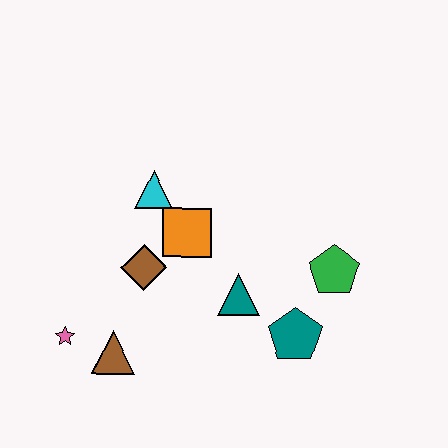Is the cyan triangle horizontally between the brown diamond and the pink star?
No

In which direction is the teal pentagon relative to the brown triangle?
The teal pentagon is to the right of the brown triangle.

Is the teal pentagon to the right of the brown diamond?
Yes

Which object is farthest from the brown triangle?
The green pentagon is farthest from the brown triangle.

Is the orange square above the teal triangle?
Yes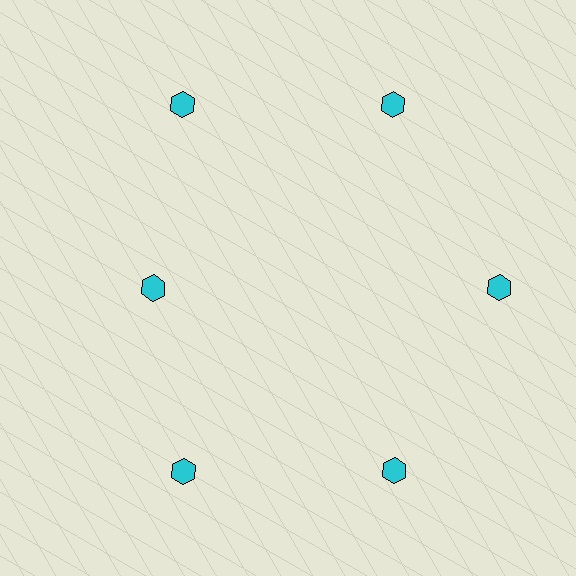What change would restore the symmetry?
The symmetry would be restored by moving it outward, back onto the ring so that all 6 hexagons sit at equal angles and equal distance from the center.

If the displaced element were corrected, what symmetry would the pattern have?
It would have 6-fold rotational symmetry — the pattern would map onto itself every 60 degrees.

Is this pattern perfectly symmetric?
No. The 6 cyan hexagons are arranged in a ring, but one element near the 9 o'clock position is pulled inward toward the center, breaking the 6-fold rotational symmetry.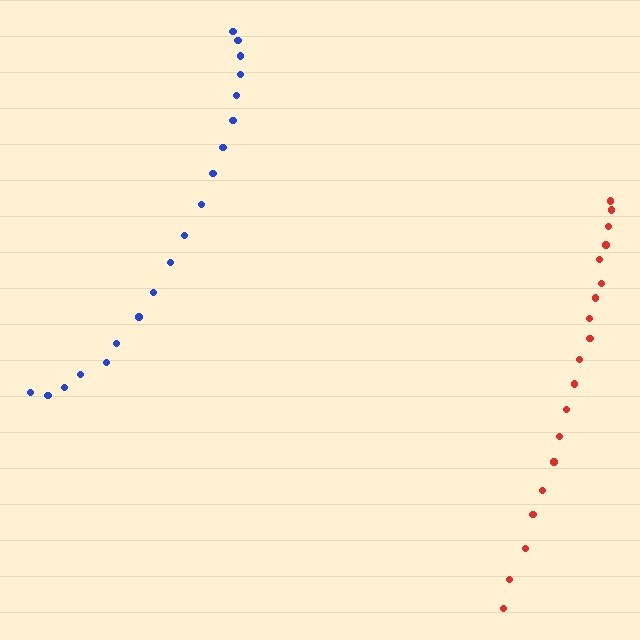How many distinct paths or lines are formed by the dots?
There are 2 distinct paths.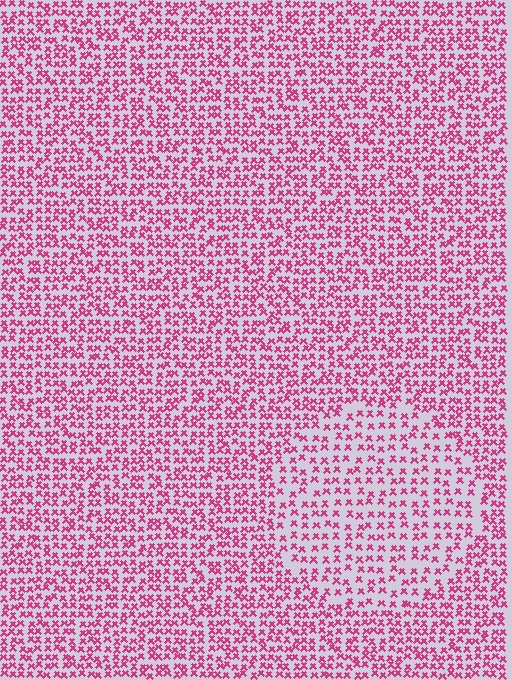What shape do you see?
I see a circle.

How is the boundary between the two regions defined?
The boundary is defined by a change in element density (approximately 1.7x ratio). All elements are the same color, size, and shape.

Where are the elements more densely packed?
The elements are more densely packed outside the circle boundary.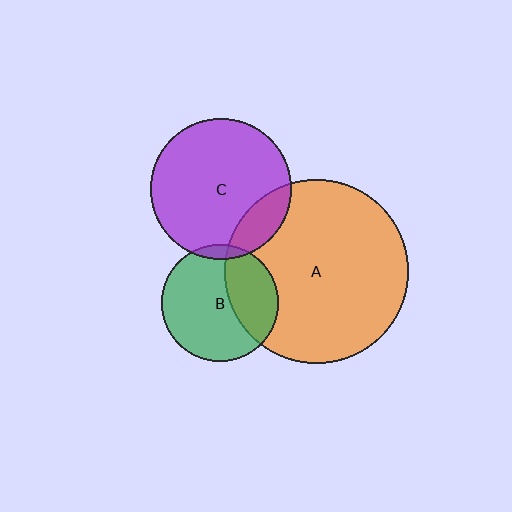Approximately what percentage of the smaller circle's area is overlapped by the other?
Approximately 15%.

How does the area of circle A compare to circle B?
Approximately 2.5 times.